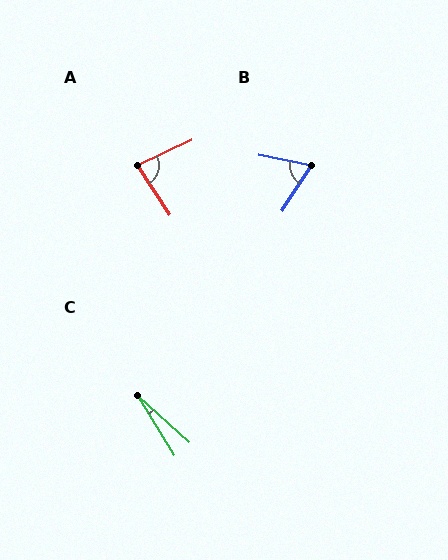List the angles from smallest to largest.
C (16°), B (69°), A (81°).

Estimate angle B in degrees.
Approximately 69 degrees.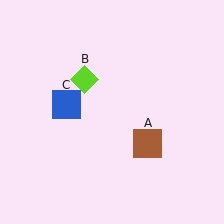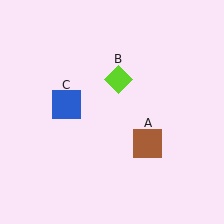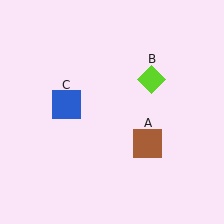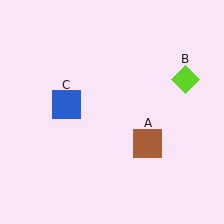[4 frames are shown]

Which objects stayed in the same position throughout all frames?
Brown square (object A) and blue square (object C) remained stationary.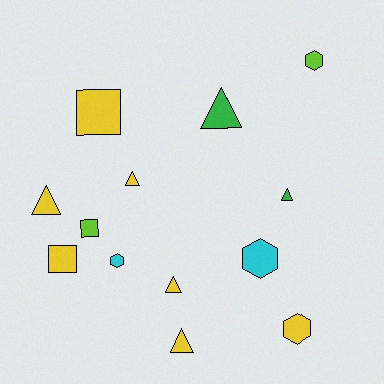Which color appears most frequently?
Yellow, with 7 objects.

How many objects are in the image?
There are 13 objects.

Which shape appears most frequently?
Triangle, with 6 objects.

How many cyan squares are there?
There are no cyan squares.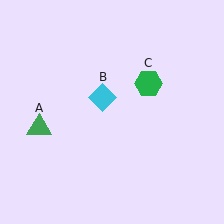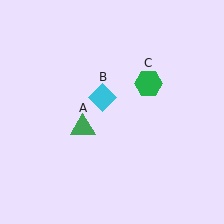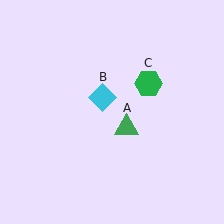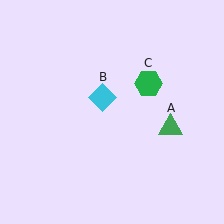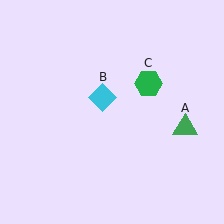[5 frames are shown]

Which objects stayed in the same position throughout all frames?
Cyan diamond (object B) and green hexagon (object C) remained stationary.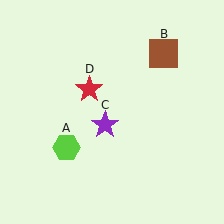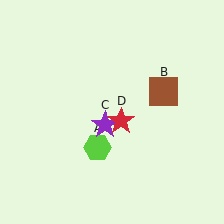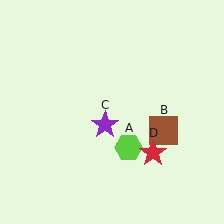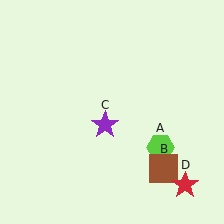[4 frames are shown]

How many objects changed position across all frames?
3 objects changed position: lime hexagon (object A), brown square (object B), red star (object D).